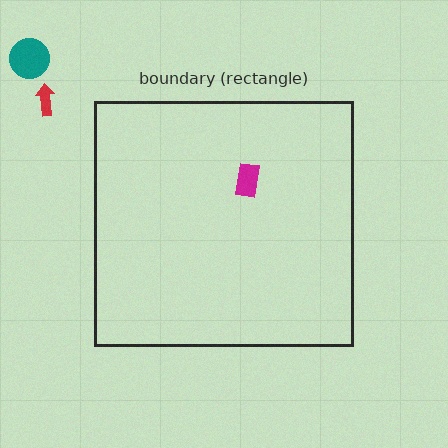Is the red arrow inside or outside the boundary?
Outside.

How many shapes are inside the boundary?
1 inside, 2 outside.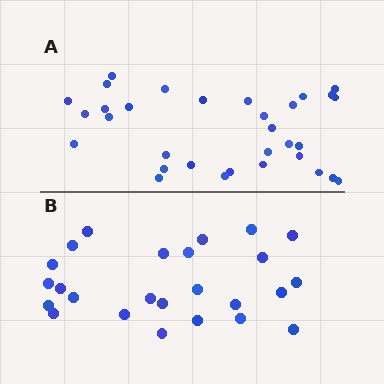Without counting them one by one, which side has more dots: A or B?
Region A (the top region) has more dots.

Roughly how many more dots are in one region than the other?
Region A has roughly 8 or so more dots than region B.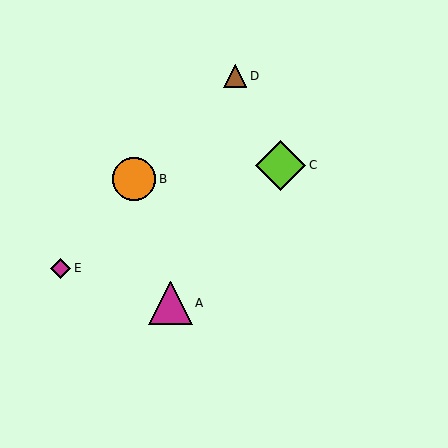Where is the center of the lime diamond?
The center of the lime diamond is at (280, 165).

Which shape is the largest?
The lime diamond (labeled C) is the largest.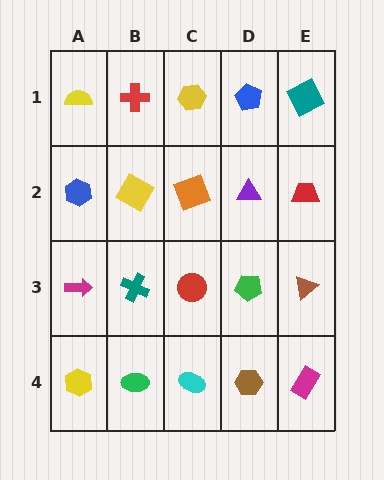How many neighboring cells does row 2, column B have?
4.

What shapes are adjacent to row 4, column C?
A red circle (row 3, column C), a green ellipse (row 4, column B), a brown hexagon (row 4, column D).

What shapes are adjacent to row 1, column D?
A purple triangle (row 2, column D), a yellow hexagon (row 1, column C), a teal square (row 1, column E).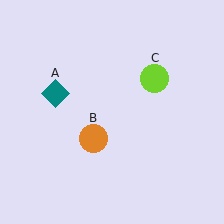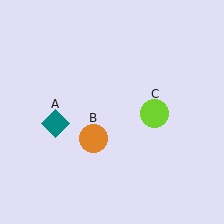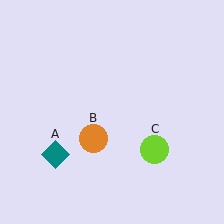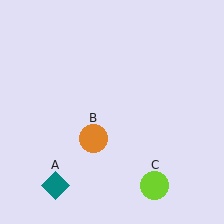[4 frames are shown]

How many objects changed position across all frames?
2 objects changed position: teal diamond (object A), lime circle (object C).